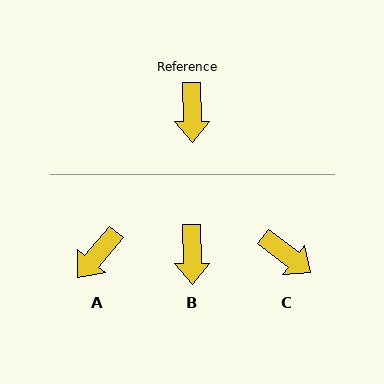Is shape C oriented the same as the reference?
No, it is off by about 52 degrees.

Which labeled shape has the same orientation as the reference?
B.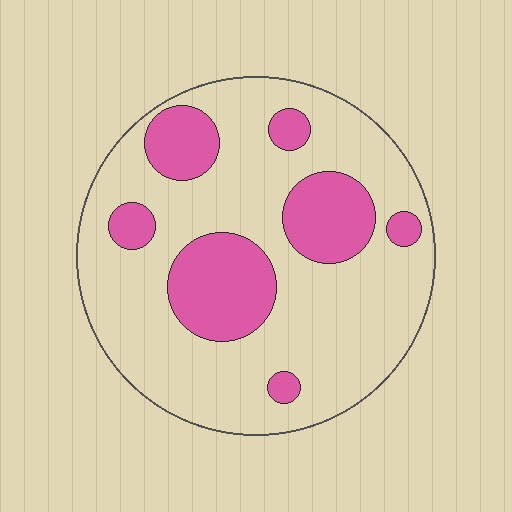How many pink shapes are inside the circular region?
7.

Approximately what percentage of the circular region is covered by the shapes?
Approximately 25%.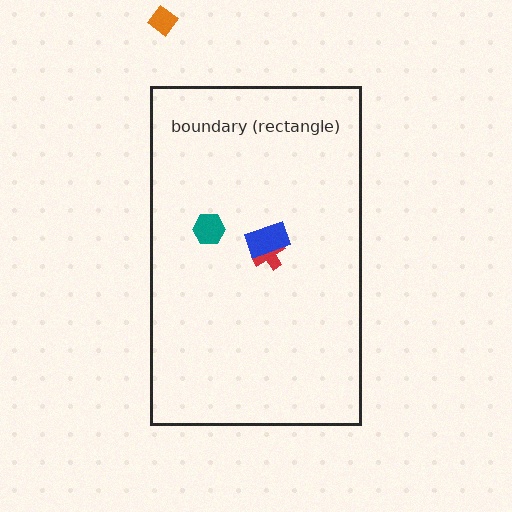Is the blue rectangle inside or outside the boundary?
Inside.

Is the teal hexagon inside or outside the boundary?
Inside.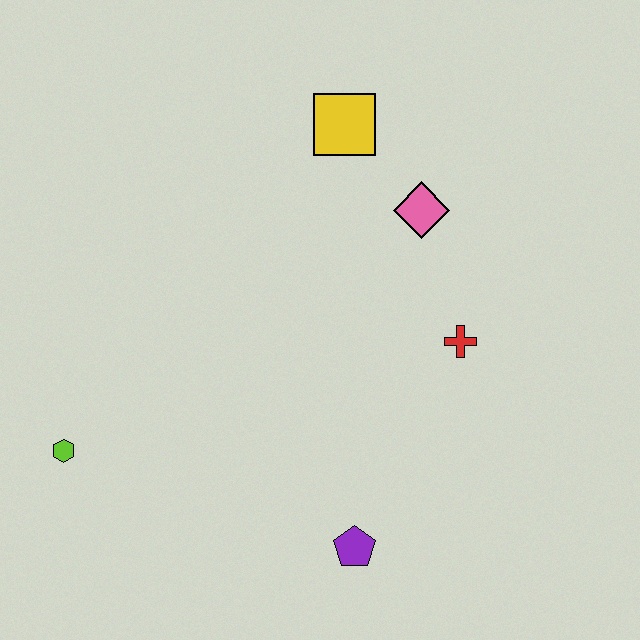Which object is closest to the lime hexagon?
The purple pentagon is closest to the lime hexagon.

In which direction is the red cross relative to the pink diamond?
The red cross is below the pink diamond.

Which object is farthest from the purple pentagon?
The yellow square is farthest from the purple pentagon.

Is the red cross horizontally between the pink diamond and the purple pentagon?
No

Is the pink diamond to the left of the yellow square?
No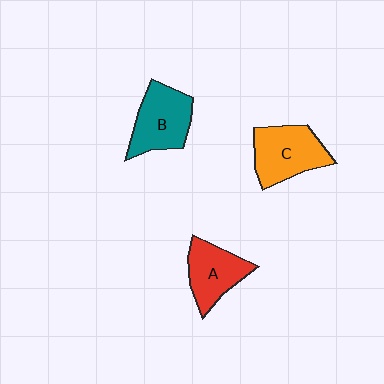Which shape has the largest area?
Shape C (orange).